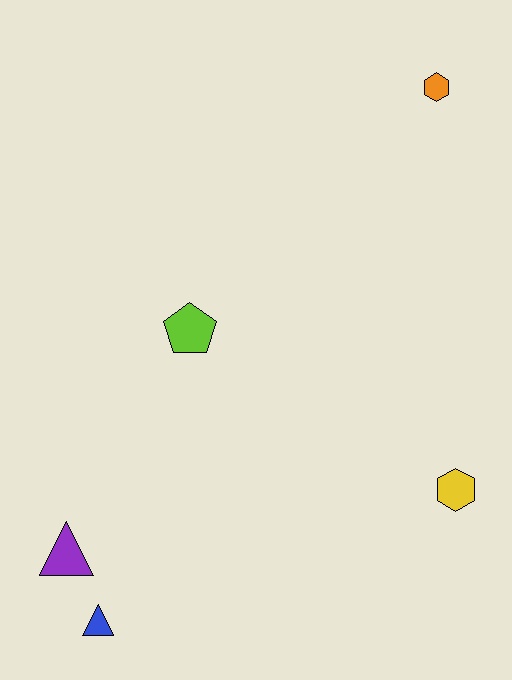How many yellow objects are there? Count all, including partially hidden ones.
There is 1 yellow object.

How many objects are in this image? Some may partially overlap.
There are 5 objects.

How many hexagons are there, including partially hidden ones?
There are 2 hexagons.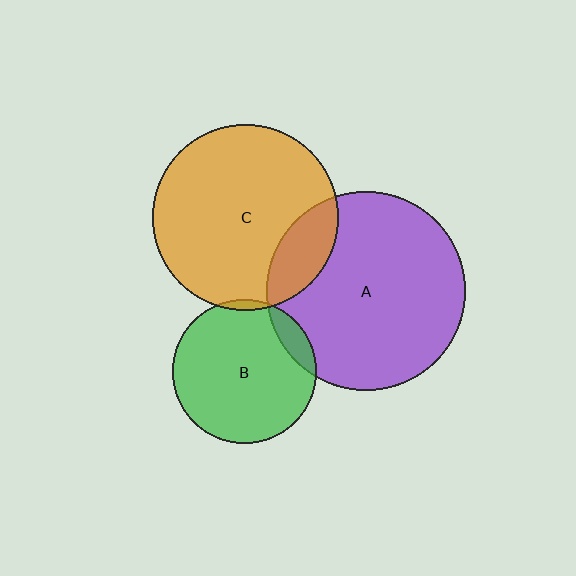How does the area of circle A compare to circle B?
Approximately 1.9 times.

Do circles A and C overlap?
Yes.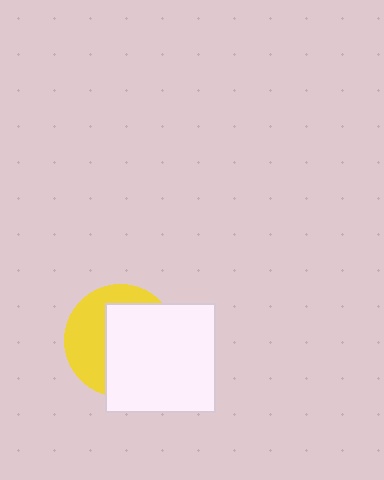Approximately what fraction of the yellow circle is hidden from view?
Roughly 58% of the yellow circle is hidden behind the white square.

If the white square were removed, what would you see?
You would see the complete yellow circle.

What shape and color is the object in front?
The object in front is a white square.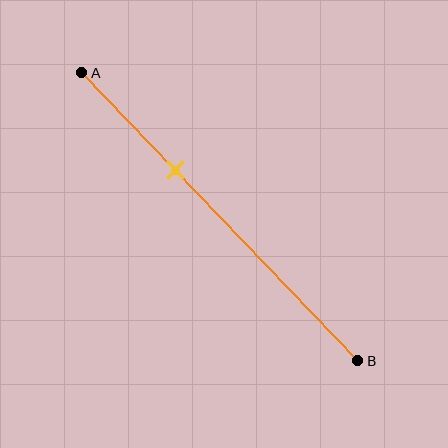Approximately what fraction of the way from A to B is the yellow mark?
The yellow mark is approximately 35% of the way from A to B.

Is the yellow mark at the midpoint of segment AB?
No, the mark is at about 35% from A, not at the 50% midpoint.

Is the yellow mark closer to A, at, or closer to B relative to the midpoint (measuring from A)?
The yellow mark is closer to point A than the midpoint of segment AB.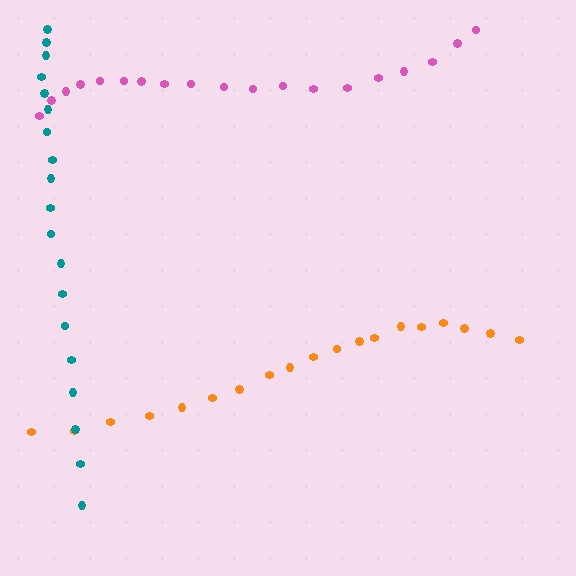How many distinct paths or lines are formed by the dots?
There are 3 distinct paths.